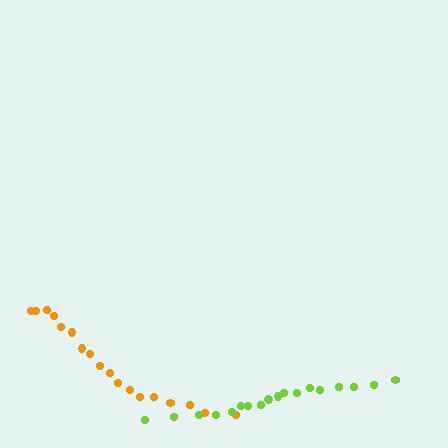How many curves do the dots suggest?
There are 2 distinct paths.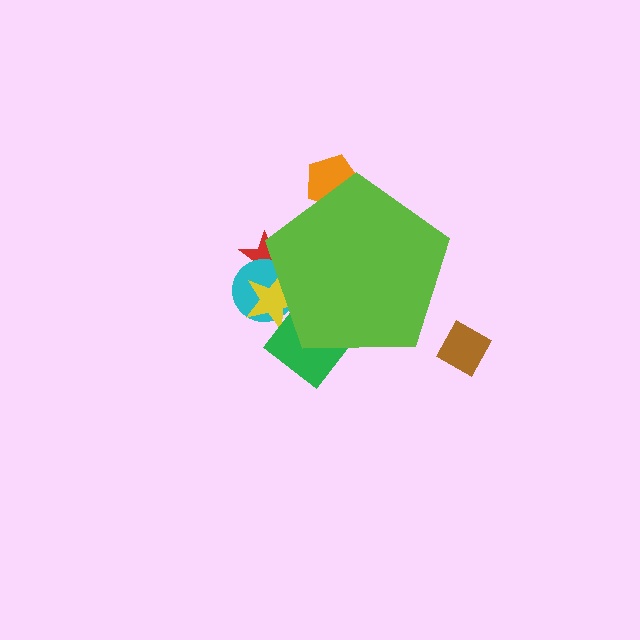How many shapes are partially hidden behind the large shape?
5 shapes are partially hidden.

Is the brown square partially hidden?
No, the brown square is fully visible.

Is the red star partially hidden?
Yes, the red star is partially hidden behind the lime pentagon.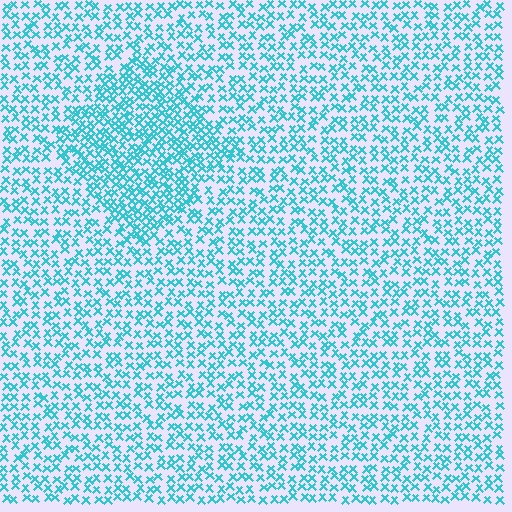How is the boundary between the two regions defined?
The boundary is defined by a change in element density (approximately 1.7x ratio). All elements are the same color, size, and shape.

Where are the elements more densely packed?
The elements are more densely packed inside the diamond boundary.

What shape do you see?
I see a diamond.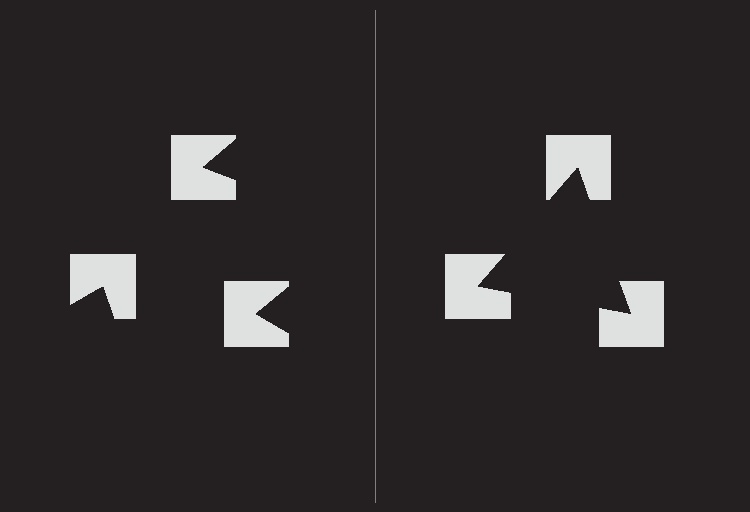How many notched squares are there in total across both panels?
6 — 3 on each side.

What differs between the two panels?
The notched squares are positioned identically on both sides; only the wedge orientations differ. On the right they align to a triangle; on the left they are misaligned.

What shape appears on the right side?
An illusory triangle.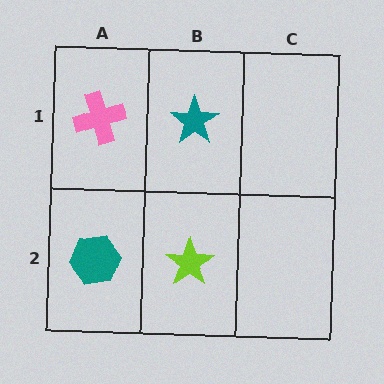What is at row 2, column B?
A lime star.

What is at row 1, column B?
A teal star.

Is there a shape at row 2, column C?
No, that cell is empty.